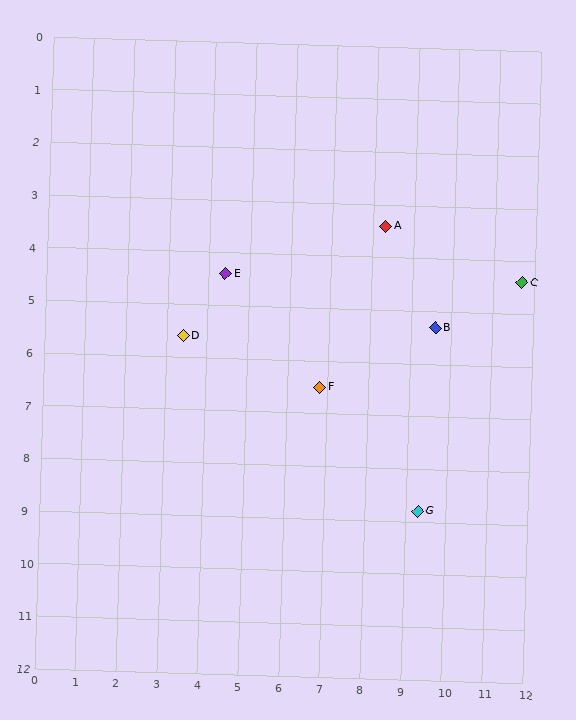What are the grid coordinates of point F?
Point F is at approximately (6.8, 6.5).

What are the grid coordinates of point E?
Point E is at approximately (4.4, 4.4).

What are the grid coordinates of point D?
Point D is at approximately (3.4, 5.6).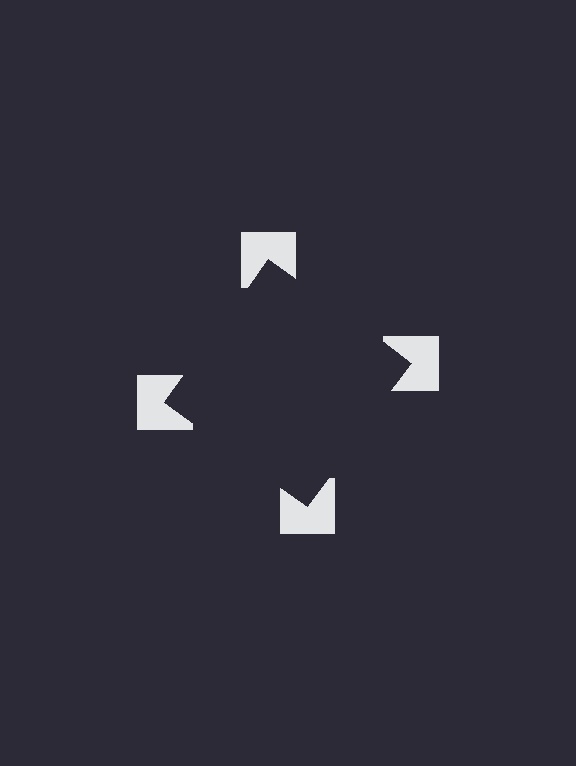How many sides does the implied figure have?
4 sides.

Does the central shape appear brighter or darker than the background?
It typically appears slightly darker than the background, even though no actual brightness change is drawn.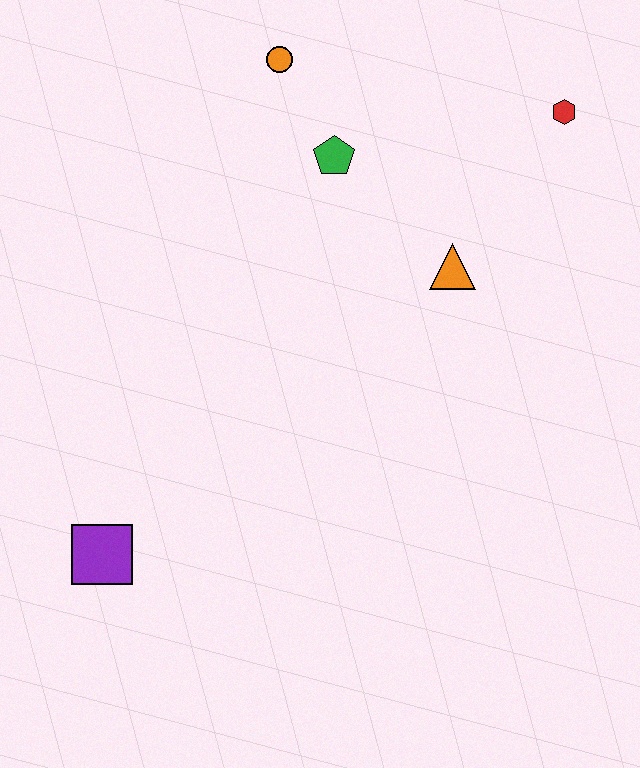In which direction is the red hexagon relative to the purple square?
The red hexagon is to the right of the purple square.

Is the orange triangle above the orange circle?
No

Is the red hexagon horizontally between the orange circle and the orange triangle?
No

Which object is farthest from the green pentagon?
The purple square is farthest from the green pentagon.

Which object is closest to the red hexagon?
The orange triangle is closest to the red hexagon.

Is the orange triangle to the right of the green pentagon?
Yes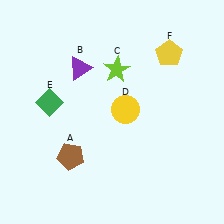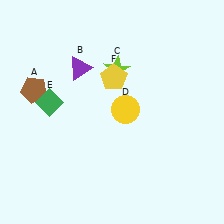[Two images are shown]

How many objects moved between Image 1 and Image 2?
2 objects moved between the two images.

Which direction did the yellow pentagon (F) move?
The yellow pentagon (F) moved left.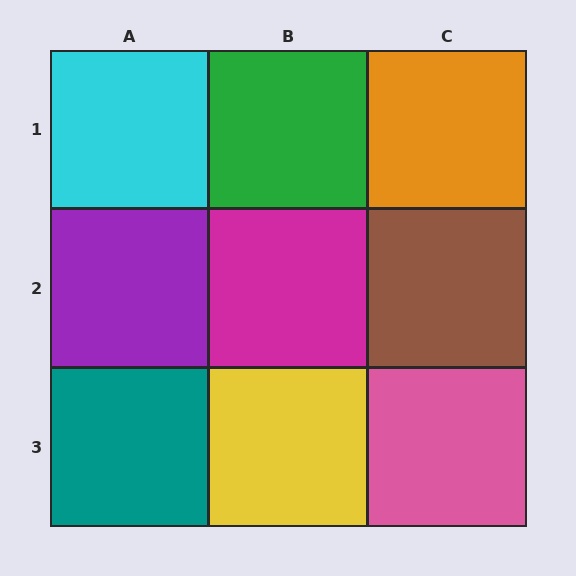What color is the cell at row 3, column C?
Pink.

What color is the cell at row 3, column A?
Teal.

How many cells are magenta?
1 cell is magenta.